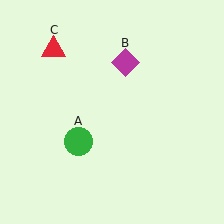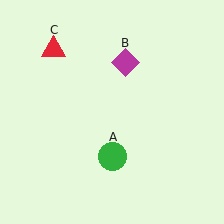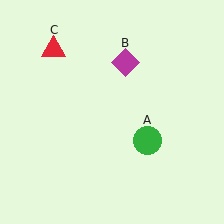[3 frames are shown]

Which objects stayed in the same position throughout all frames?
Magenta diamond (object B) and red triangle (object C) remained stationary.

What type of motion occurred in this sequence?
The green circle (object A) rotated counterclockwise around the center of the scene.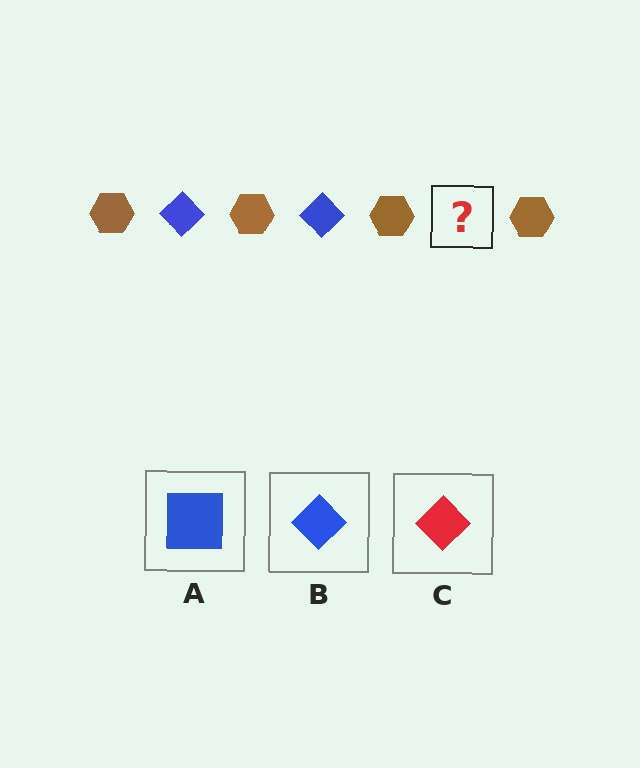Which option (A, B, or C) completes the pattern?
B.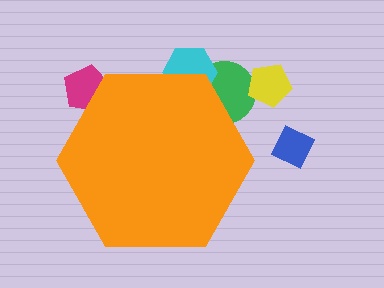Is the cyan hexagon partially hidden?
Yes, the cyan hexagon is partially hidden behind the orange hexagon.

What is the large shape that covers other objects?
An orange hexagon.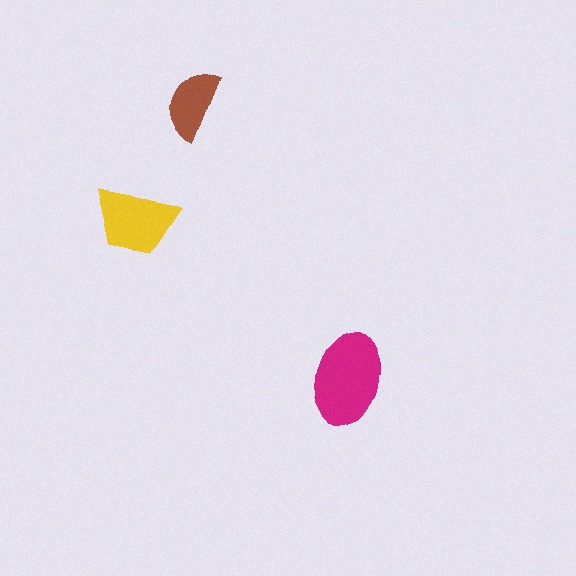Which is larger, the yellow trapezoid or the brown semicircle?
The yellow trapezoid.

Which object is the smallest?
The brown semicircle.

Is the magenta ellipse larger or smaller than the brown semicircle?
Larger.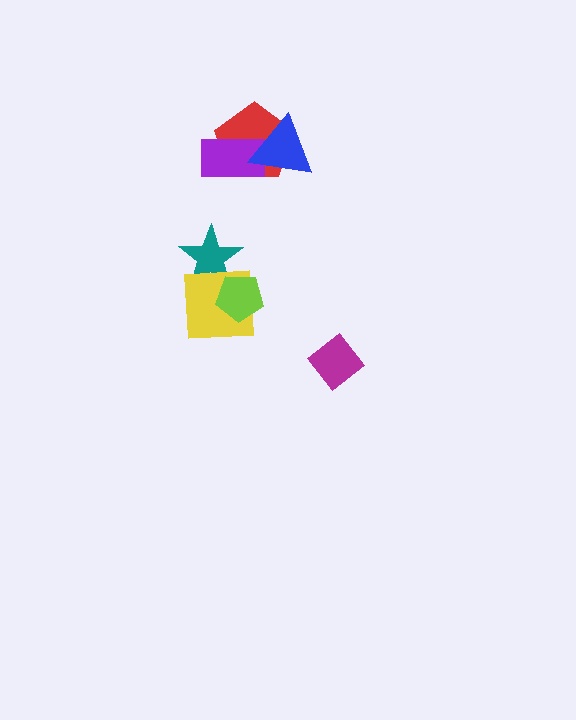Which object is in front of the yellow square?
The lime pentagon is in front of the yellow square.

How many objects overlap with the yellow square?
2 objects overlap with the yellow square.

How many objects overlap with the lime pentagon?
2 objects overlap with the lime pentagon.